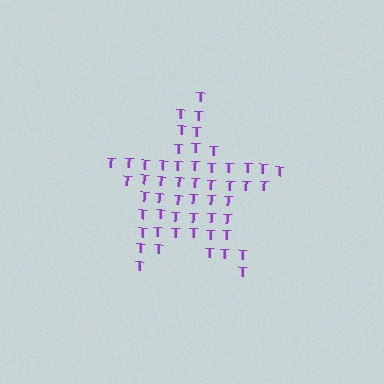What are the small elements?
The small elements are letter T's.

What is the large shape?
The large shape is a star.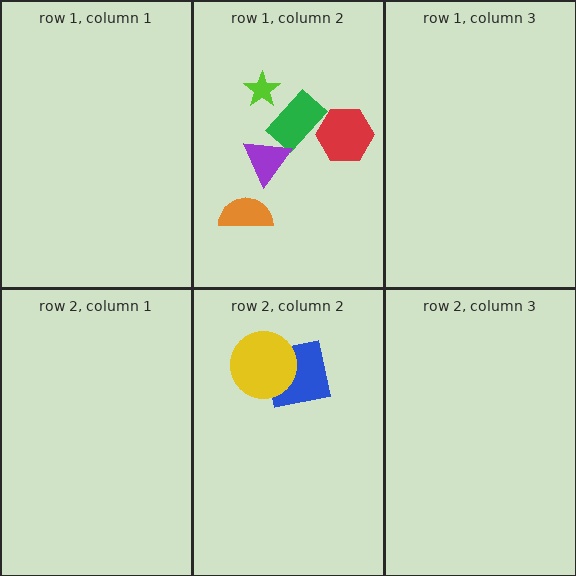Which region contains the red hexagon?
The row 1, column 2 region.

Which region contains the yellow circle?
The row 2, column 2 region.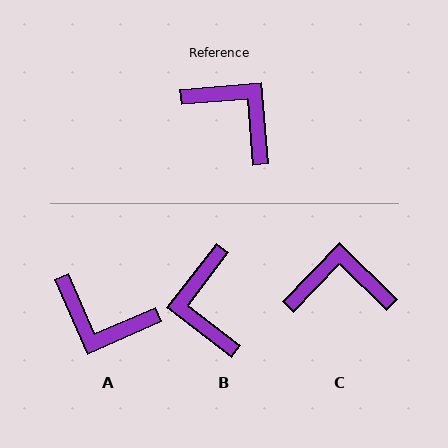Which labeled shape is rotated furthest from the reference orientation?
A, about 161 degrees away.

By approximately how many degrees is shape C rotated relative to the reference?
Approximately 41 degrees counter-clockwise.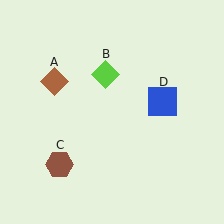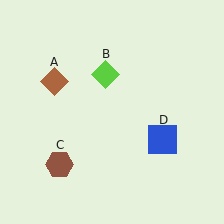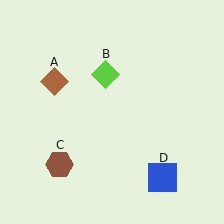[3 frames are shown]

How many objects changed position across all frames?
1 object changed position: blue square (object D).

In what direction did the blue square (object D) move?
The blue square (object D) moved down.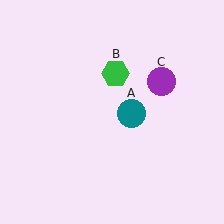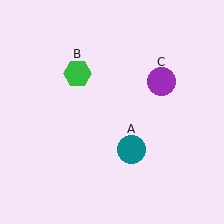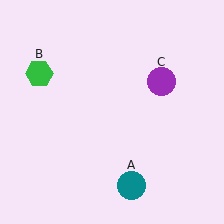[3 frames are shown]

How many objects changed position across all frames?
2 objects changed position: teal circle (object A), green hexagon (object B).